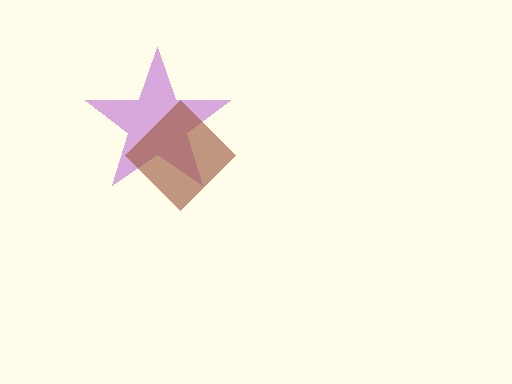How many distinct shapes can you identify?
There are 2 distinct shapes: a purple star, a brown diamond.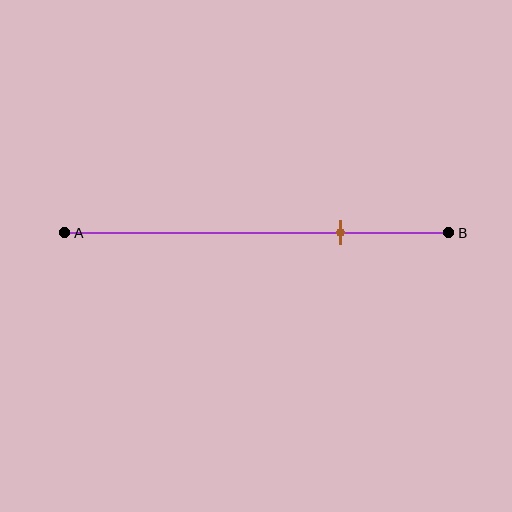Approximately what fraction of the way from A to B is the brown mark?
The brown mark is approximately 70% of the way from A to B.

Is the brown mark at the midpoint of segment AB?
No, the mark is at about 70% from A, not at the 50% midpoint.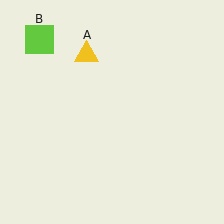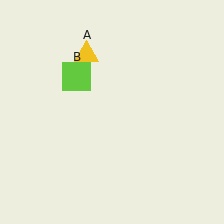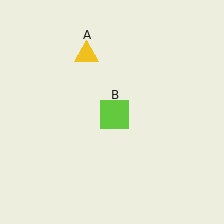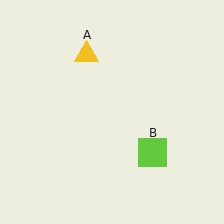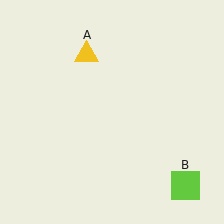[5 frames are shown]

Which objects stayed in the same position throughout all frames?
Yellow triangle (object A) remained stationary.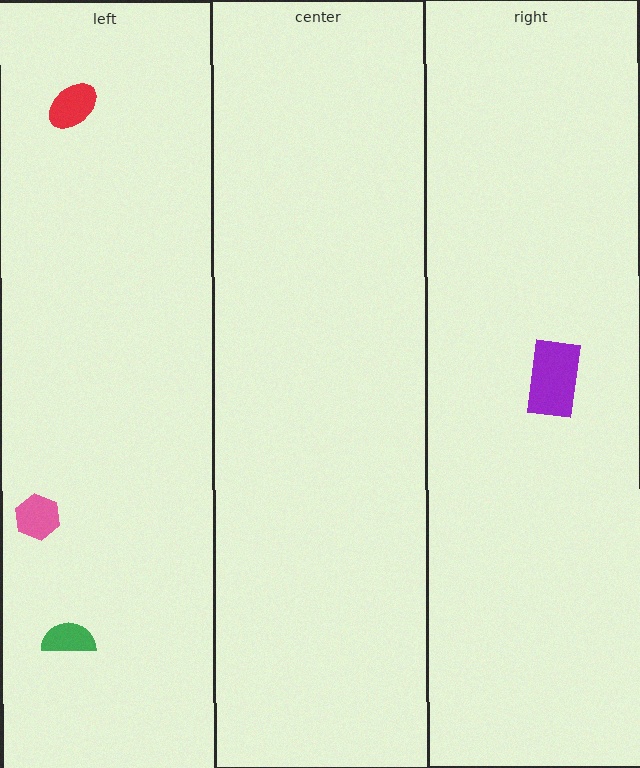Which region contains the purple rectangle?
The right region.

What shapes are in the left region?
The red ellipse, the green semicircle, the pink hexagon.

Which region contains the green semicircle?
The left region.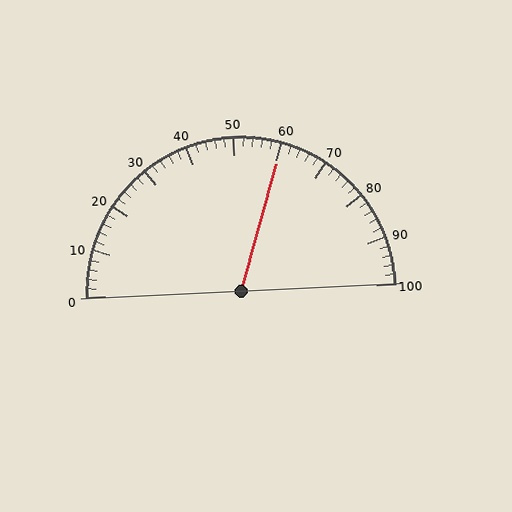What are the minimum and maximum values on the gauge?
The gauge ranges from 0 to 100.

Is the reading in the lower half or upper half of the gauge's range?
The reading is in the upper half of the range (0 to 100).